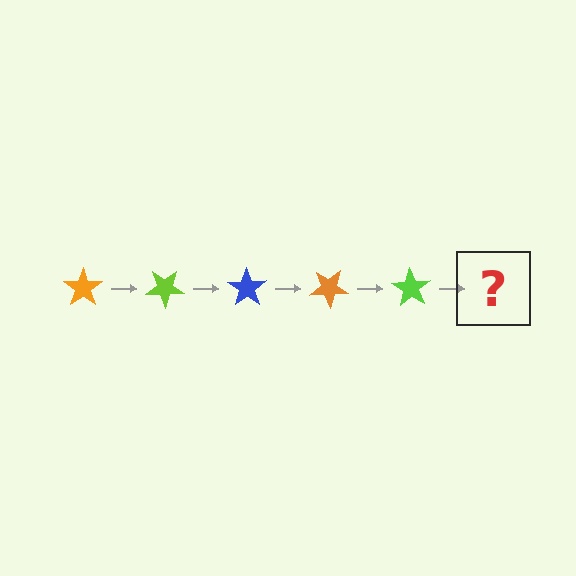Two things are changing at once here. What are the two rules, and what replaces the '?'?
The two rules are that it rotates 35 degrees each step and the color cycles through orange, lime, and blue. The '?' should be a blue star, rotated 175 degrees from the start.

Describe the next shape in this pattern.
It should be a blue star, rotated 175 degrees from the start.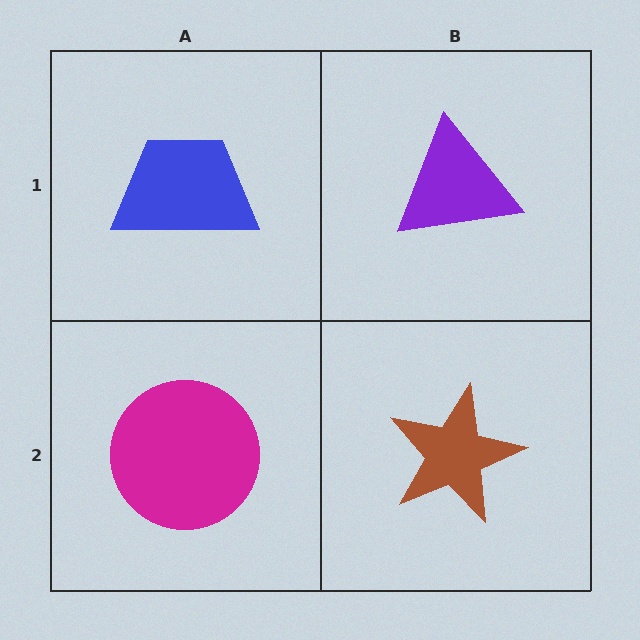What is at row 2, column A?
A magenta circle.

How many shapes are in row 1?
2 shapes.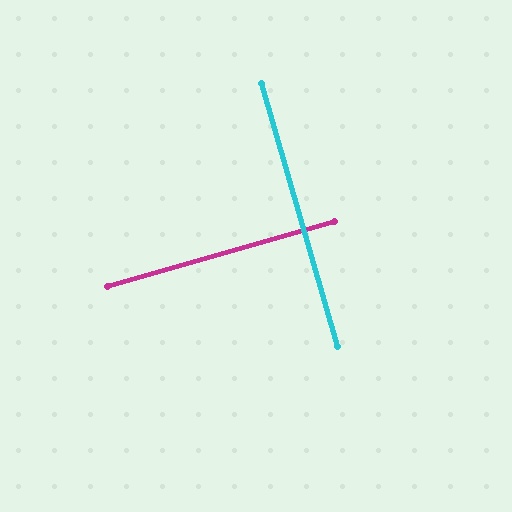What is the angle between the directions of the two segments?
Approximately 90 degrees.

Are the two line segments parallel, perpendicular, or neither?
Perpendicular — they meet at approximately 90°.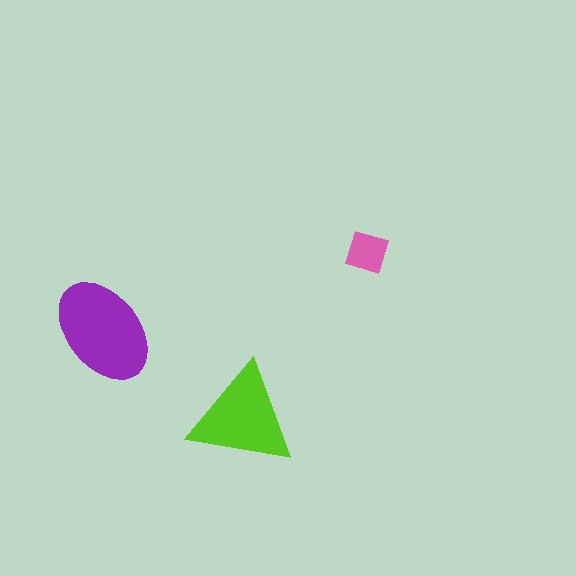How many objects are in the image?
There are 3 objects in the image.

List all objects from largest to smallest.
The purple ellipse, the lime triangle, the pink diamond.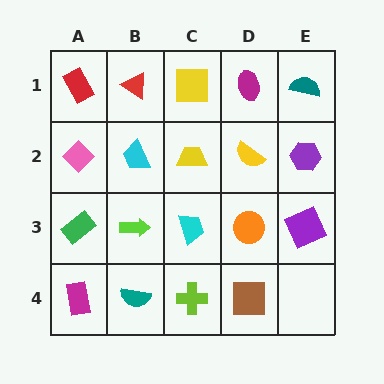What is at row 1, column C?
A yellow square.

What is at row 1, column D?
A magenta ellipse.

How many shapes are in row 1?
5 shapes.